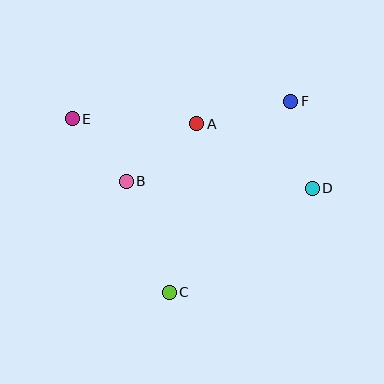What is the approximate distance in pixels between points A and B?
The distance between A and B is approximately 91 pixels.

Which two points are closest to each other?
Points B and E are closest to each other.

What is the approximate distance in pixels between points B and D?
The distance between B and D is approximately 186 pixels.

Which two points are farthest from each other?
Points D and E are farthest from each other.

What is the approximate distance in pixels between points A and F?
The distance between A and F is approximately 97 pixels.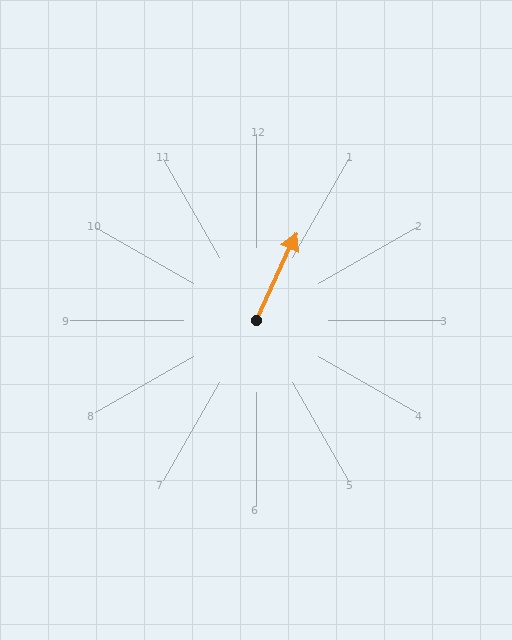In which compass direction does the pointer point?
Northeast.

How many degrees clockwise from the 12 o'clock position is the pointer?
Approximately 25 degrees.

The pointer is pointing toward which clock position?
Roughly 1 o'clock.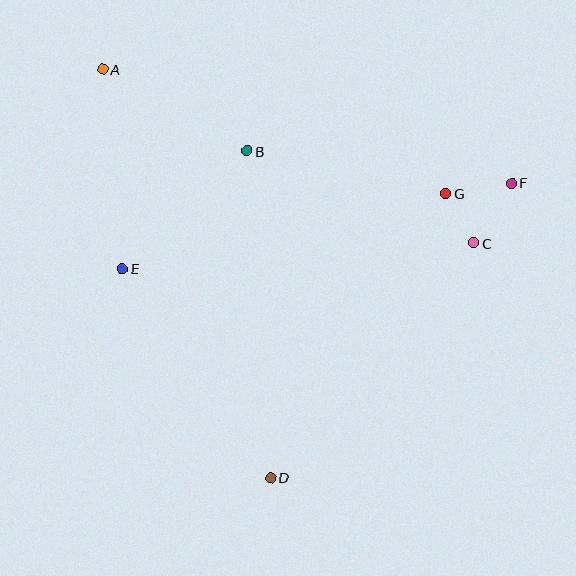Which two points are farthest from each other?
Points A and D are farthest from each other.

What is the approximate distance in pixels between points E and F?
The distance between E and F is approximately 398 pixels.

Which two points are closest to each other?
Points C and G are closest to each other.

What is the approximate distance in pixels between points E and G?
The distance between E and G is approximately 332 pixels.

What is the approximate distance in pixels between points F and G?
The distance between F and G is approximately 67 pixels.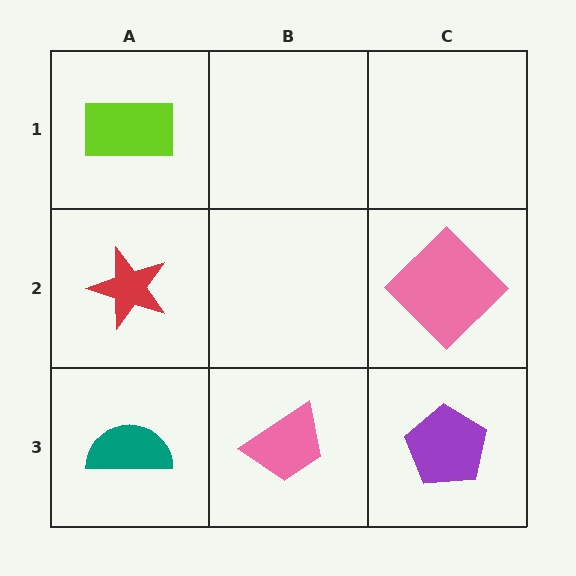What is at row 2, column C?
A pink diamond.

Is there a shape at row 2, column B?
No, that cell is empty.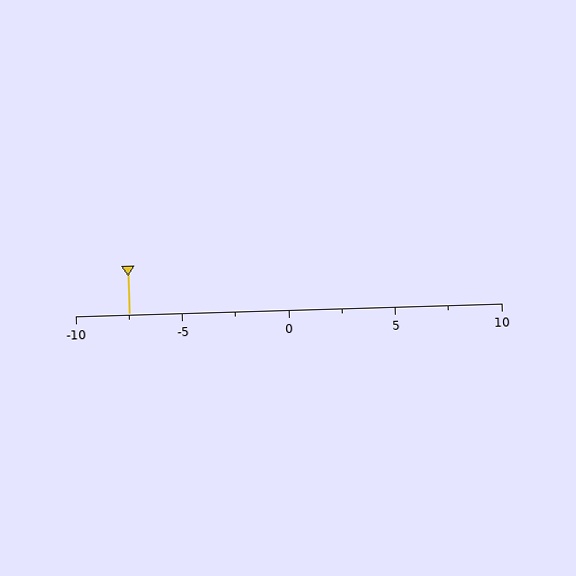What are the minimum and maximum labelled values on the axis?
The axis runs from -10 to 10.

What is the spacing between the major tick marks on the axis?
The major ticks are spaced 5 apart.